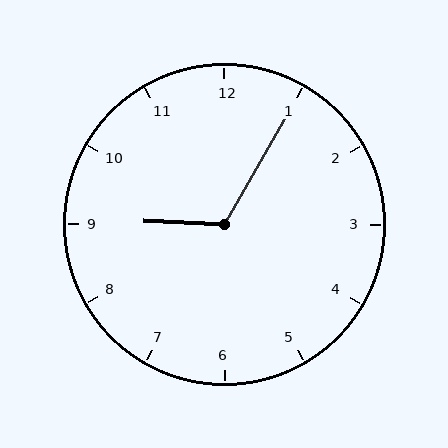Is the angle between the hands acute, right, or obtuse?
It is obtuse.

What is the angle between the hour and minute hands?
Approximately 118 degrees.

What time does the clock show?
9:05.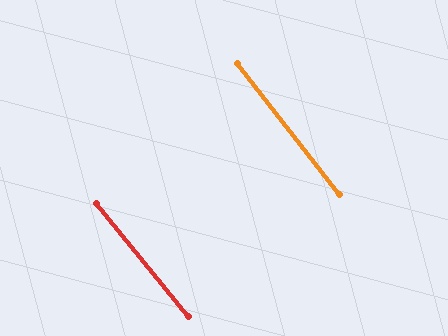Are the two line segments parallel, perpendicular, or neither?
Parallel — their directions differ by only 1.1°.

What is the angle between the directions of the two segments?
Approximately 1 degree.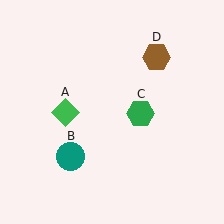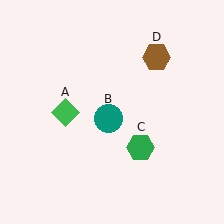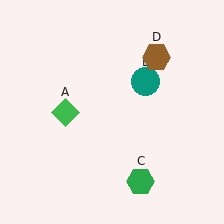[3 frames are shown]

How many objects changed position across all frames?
2 objects changed position: teal circle (object B), green hexagon (object C).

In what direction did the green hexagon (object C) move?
The green hexagon (object C) moved down.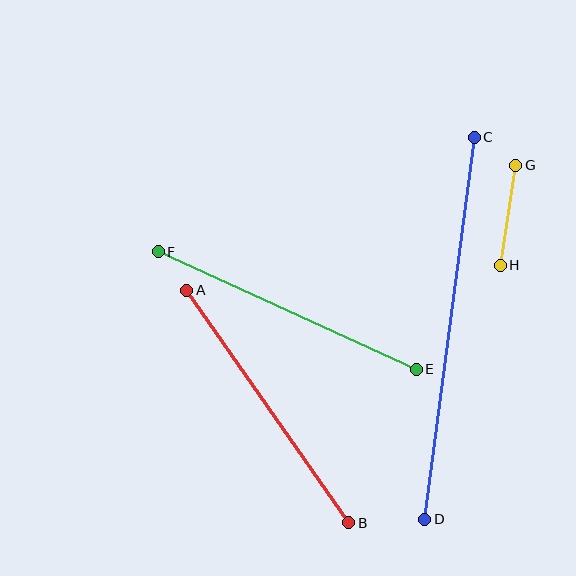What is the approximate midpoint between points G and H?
The midpoint is at approximately (508, 215) pixels.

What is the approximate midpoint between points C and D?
The midpoint is at approximately (450, 328) pixels.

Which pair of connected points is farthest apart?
Points C and D are farthest apart.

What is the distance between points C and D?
The distance is approximately 385 pixels.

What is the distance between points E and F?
The distance is approximately 283 pixels.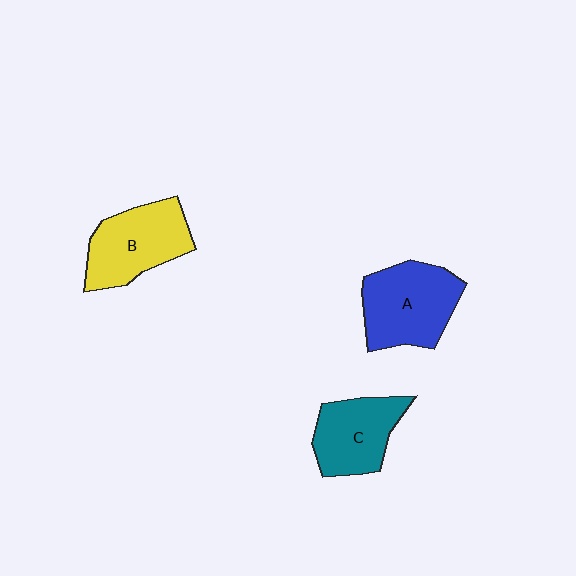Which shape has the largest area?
Shape A (blue).